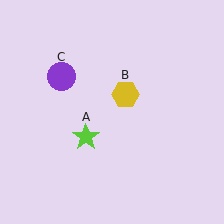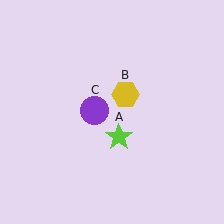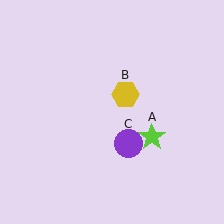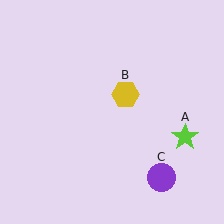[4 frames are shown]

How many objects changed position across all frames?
2 objects changed position: lime star (object A), purple circle (object C).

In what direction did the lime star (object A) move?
The lime star (object A) moved right.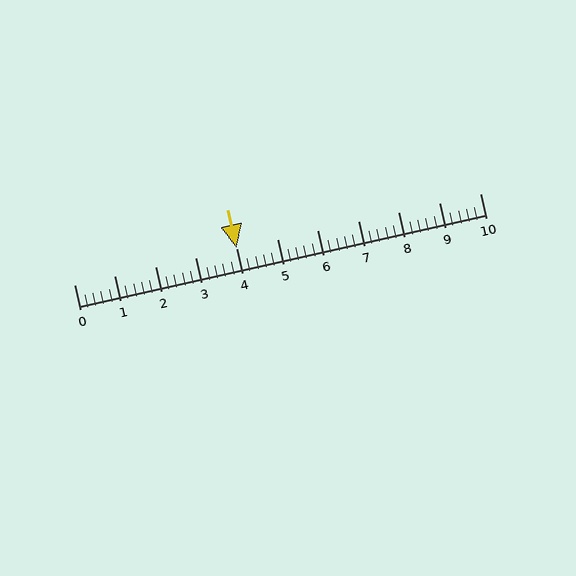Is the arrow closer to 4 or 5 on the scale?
The arrow is closer to 4.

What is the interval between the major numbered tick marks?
The major tick marks are spaced 1 units apart.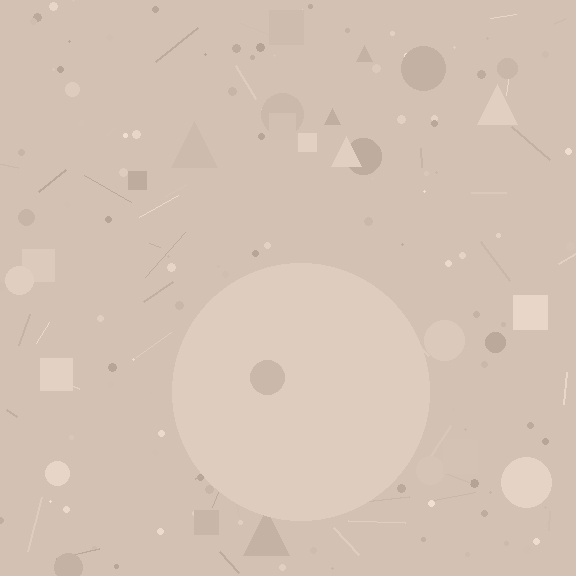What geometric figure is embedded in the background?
A circle is embedded in the background.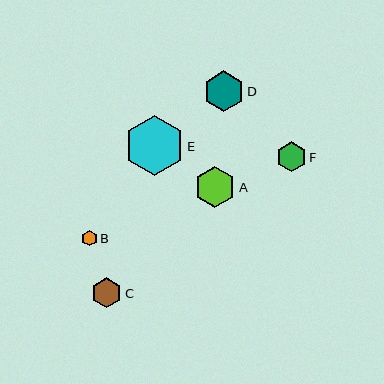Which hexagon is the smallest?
Hexagon B is the smallest with a size of approximately 16 pixels.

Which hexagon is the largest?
Hexagon E is the largest with a size of approximately 60 pixels.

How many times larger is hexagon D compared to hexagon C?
Hexagon D is approximately 1.4 times the size of hexagon C.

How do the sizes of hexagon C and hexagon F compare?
Hexagon C and hexagon F are approximately the same size.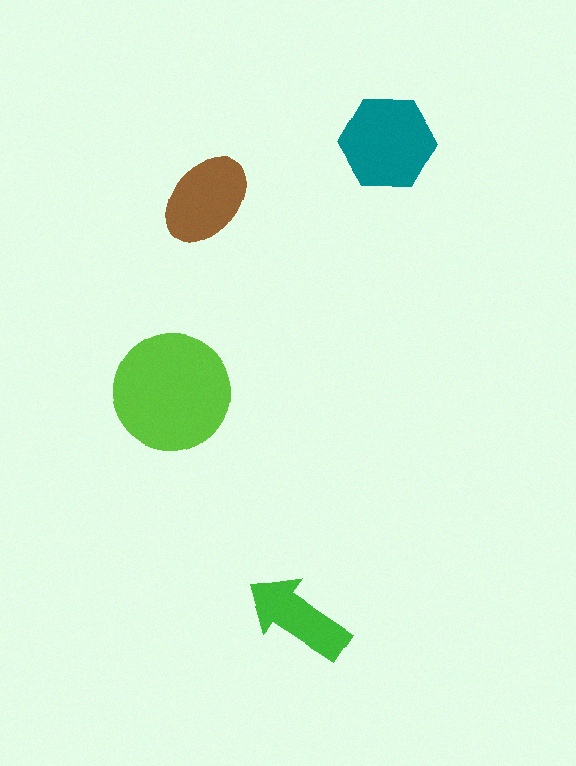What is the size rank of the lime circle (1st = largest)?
1st.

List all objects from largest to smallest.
The lime circle, the teal hexagon, the brown ellipse, the green arrow.